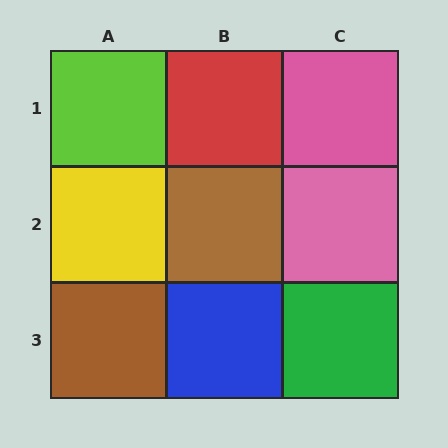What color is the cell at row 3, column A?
Brown.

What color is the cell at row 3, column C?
Green.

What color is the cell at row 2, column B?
Brown.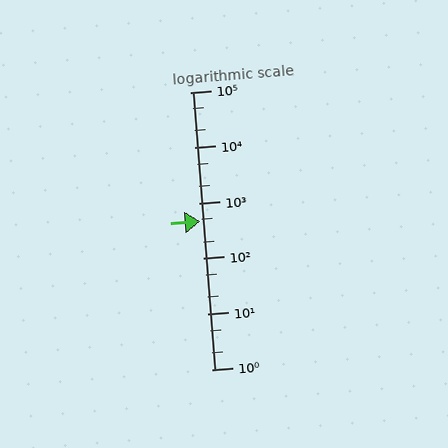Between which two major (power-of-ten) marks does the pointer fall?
The pointer is between 100 and 1000.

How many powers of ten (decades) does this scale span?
The scale spans 5 decades, from 1 to 100000.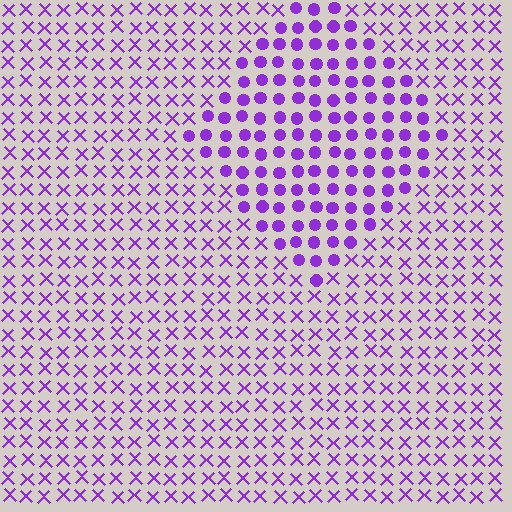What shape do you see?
I see a diamond.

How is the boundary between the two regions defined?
The boundary is defined by a change in element shape: circles inside vs. X marks outside. All elements share the same color and spacing.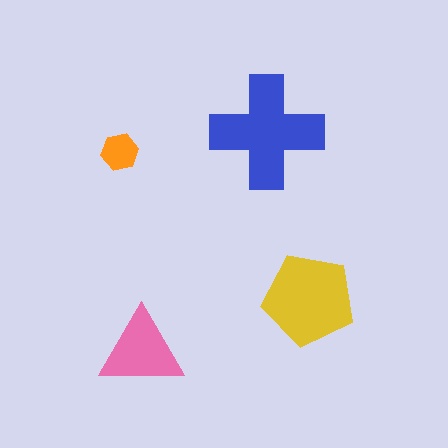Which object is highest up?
The blue cross is topmost.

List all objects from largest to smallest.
The blue cross, the yellow pentagon, the pink triangle, the orange hexagon.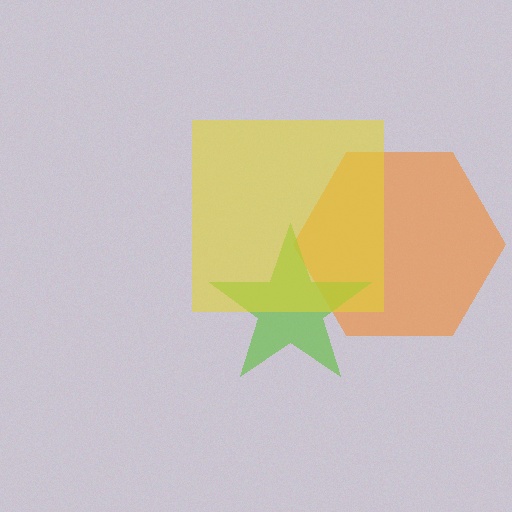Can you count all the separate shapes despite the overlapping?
Yes, there are 3 separate shapes.